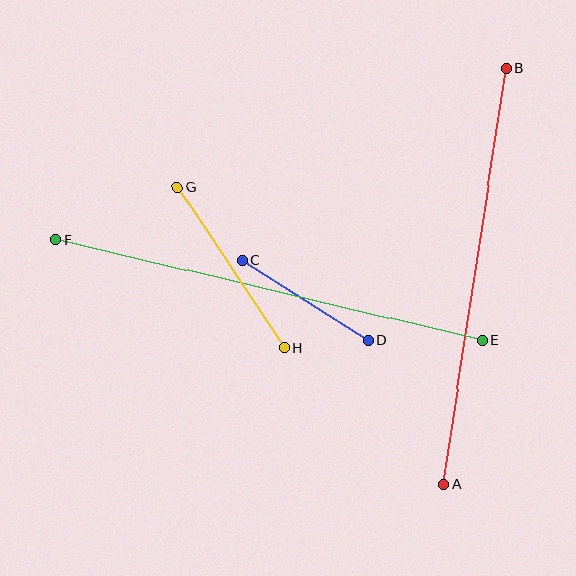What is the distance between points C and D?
The distance is approximately 149 pixels.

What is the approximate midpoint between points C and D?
The midpoint is at approximately (305, 300) pixels.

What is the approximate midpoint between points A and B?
The midpoint is at approximately (475, 276) pixels.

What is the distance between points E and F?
The distance is approximately 439 pixels.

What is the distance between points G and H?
The distance is approximately 193 pixels.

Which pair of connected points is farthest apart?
Points E and F are farthest apart.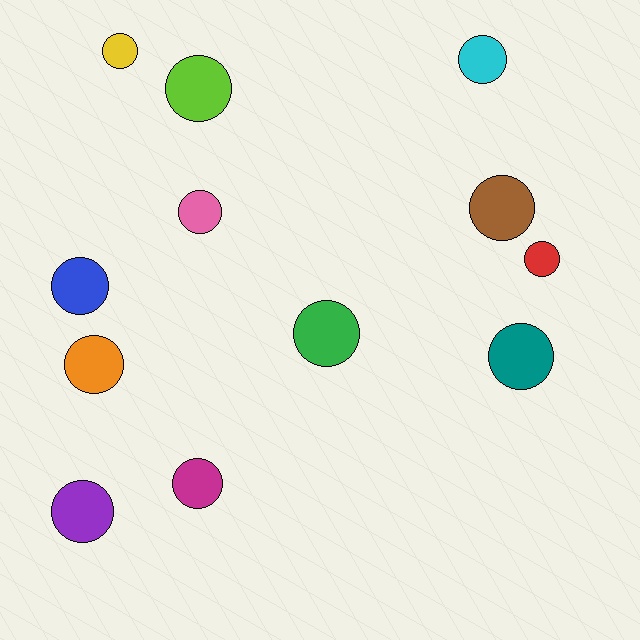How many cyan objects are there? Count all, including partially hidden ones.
There is 1 cyan object.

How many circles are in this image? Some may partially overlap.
There are 12 circles.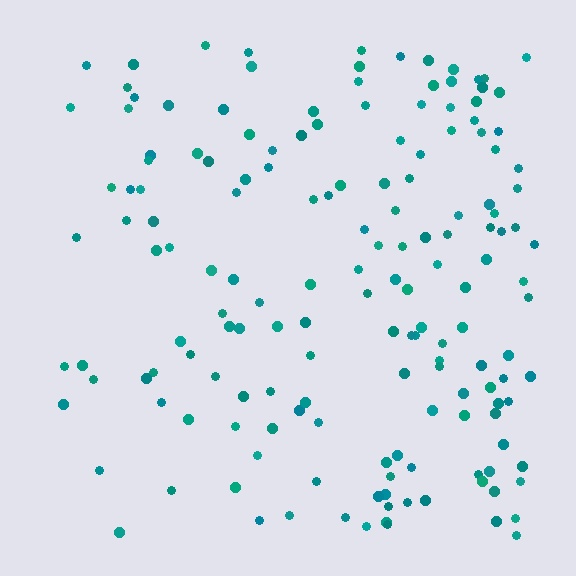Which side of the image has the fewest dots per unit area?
The left.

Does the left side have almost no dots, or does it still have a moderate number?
Still a moderate number, just noticeably fewer than the right.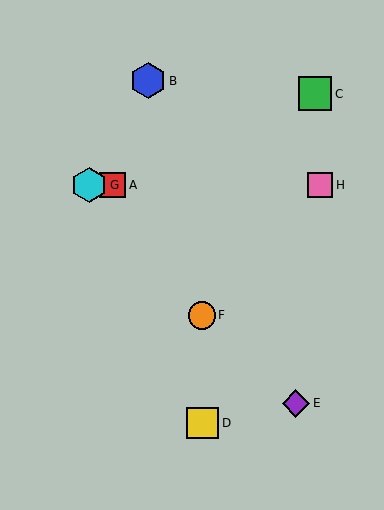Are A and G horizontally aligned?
Yes, both are at y≈185.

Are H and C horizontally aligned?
No, H is at y≈185 and C is at y≈94.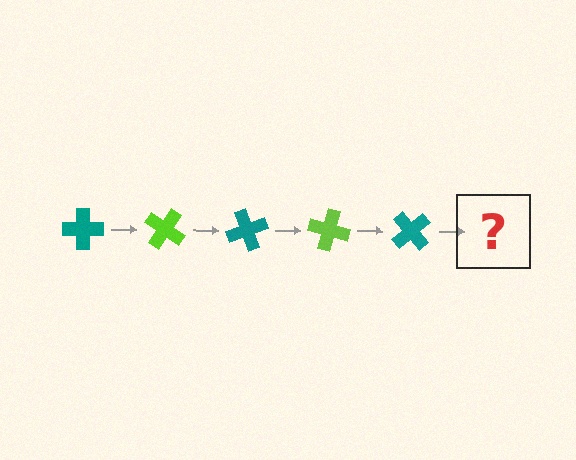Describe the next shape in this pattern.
It should be a lime cross, rotated 175 degrees from the start.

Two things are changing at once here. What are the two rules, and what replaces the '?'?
The two rules are that it rotates 35 degrees each step and the color cycles through teal and lime. The '?' should be a lime cross, rotated 175 degrees from the start.